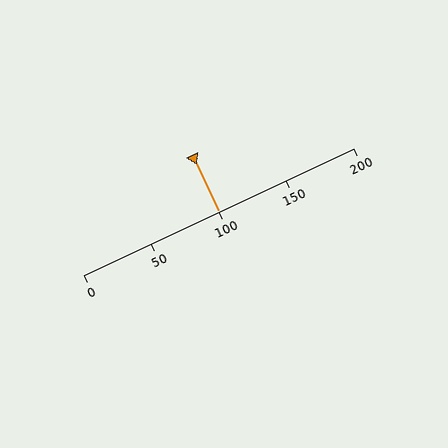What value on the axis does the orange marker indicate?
The marker indicates approximately 100.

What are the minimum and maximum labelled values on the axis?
The axis runs from 0 to 200.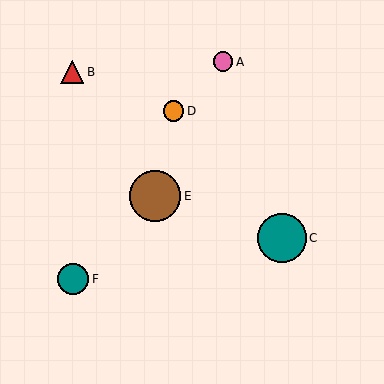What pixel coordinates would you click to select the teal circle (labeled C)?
Click at (282, 238) to select the teal circle C.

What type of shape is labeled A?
Shape A is a pink circle.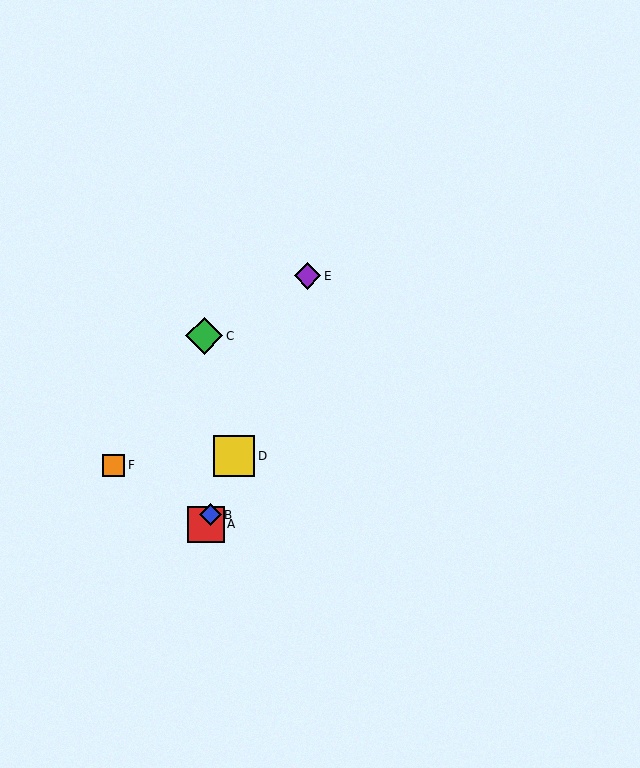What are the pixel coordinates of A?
Object A is at (206, 524).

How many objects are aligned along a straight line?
4 objects (A, B, D, E) are aligned along a straight line.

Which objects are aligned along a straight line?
Objects A, B, D, E are aligned along a straight line.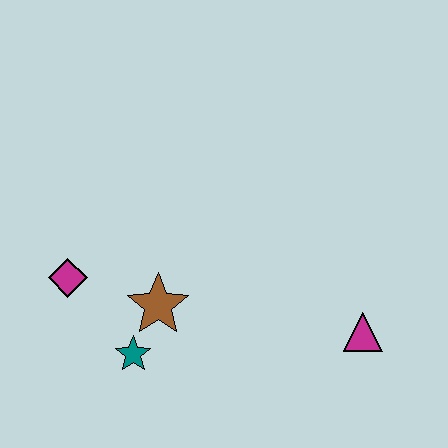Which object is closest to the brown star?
The teal star is closest to the brown star.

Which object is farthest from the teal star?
The magenta triangle is farthest from the teal star.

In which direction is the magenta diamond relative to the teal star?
The magenta diamond is above the teal star.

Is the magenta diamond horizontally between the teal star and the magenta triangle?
No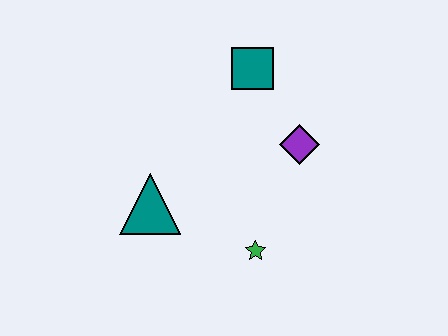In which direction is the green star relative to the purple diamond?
The green star is below the purple diamond.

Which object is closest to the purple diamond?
The teal square is closest to the purple diamond.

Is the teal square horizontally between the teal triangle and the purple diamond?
Yes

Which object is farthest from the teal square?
The green star is farthest from the teal square.